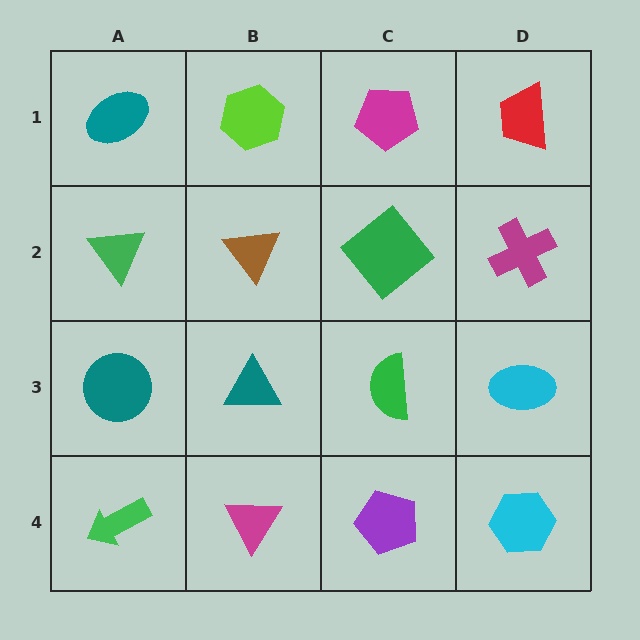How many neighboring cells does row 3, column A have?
3.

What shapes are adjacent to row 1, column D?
A magenta cross (row 2, column D), a magenta pentagon (row 1, column C).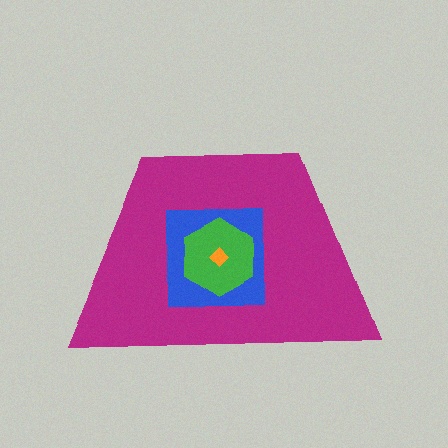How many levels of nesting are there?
4.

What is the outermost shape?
The magenta trapezoid.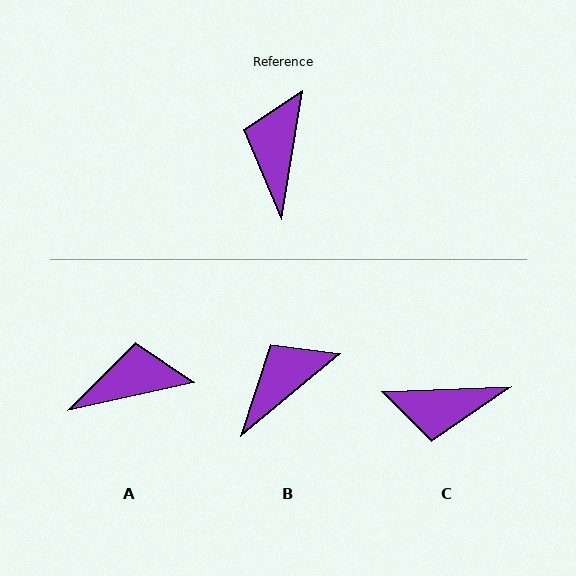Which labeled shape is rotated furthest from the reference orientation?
C, about 102 degrees away.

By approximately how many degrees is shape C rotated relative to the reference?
Approximately 102 degrees counter-clockwise.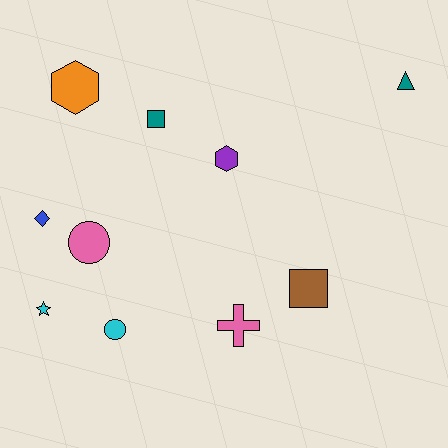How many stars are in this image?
There is 1 star.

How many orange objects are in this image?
There is 1 orange object.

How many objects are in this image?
There are 10 objects.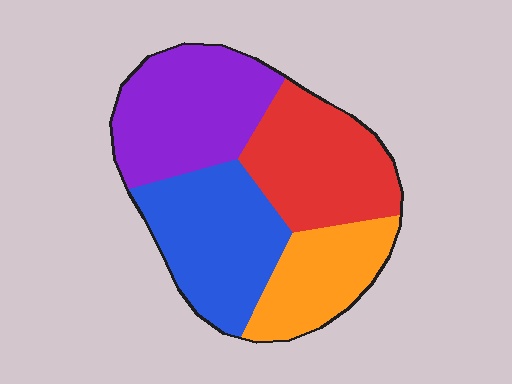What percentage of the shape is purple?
Purple covers about 30% of the shape.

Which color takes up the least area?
Orange, at roughly 20%.